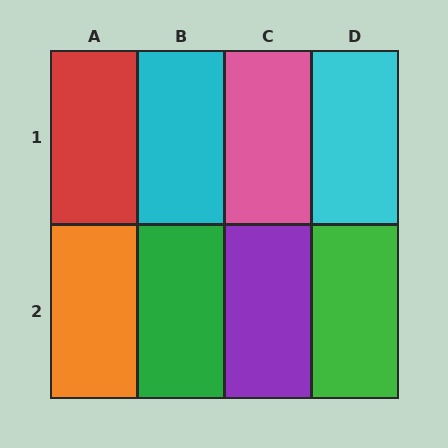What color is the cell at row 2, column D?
Green.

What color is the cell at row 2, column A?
Orange.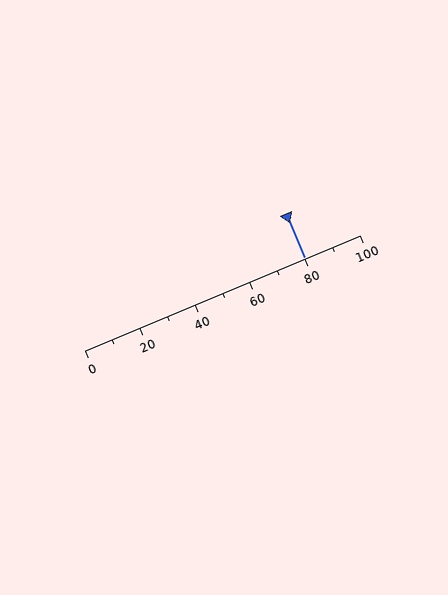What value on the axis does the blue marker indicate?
The marker indicates approximately 80.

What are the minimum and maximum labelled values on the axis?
The axis runs from 0 to 100.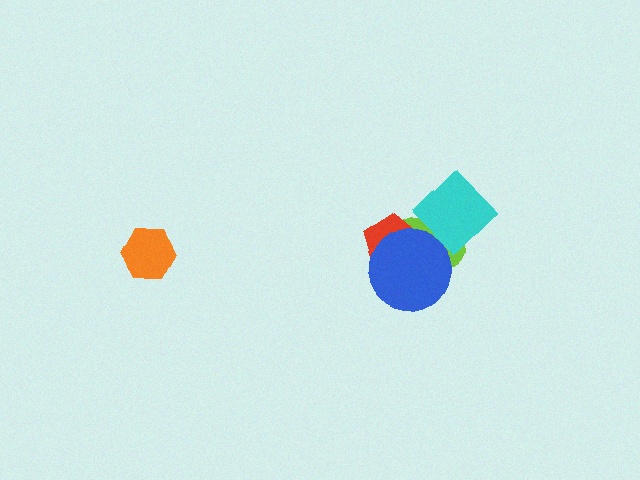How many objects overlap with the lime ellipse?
3 objects overlap with the lime ellipse.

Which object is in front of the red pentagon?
The blue circle is in front of the red pentagon.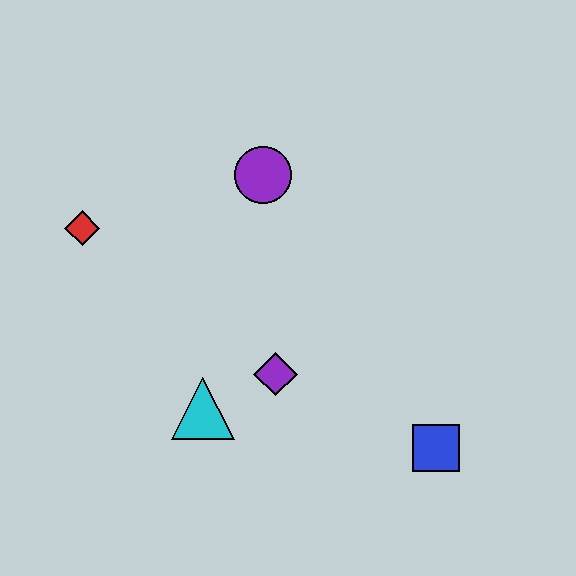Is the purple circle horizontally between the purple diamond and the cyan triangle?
Yes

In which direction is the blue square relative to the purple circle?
The blue square is below the purple circle.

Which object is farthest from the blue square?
The red diamond is farthest from the blue square.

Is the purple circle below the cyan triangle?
No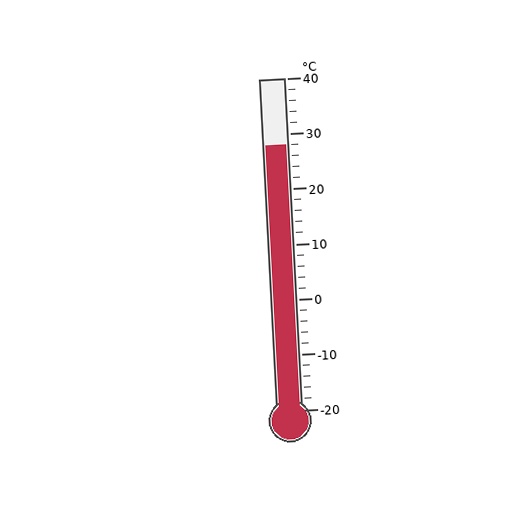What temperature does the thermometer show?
The thermometer shows approximately 28°C.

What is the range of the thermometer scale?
The thermometer scale ranges from -20°C to 40°C.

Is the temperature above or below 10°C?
The temperature is above 10°C.